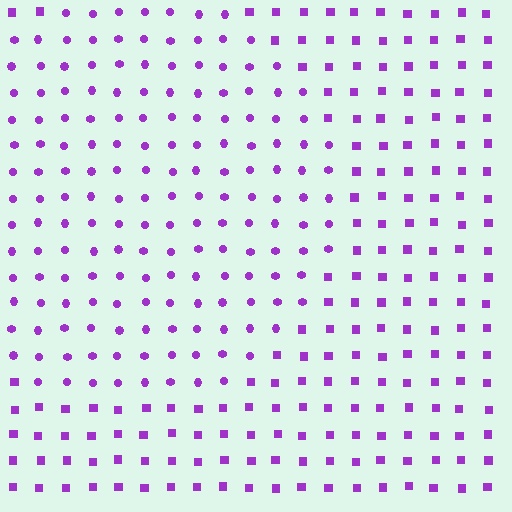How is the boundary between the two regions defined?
The boundary is defined by a change in element shape: circles inside vs. squares outside. All elements share the same color and spacing.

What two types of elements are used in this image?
The image uses circles inside the circle region and squares outside it.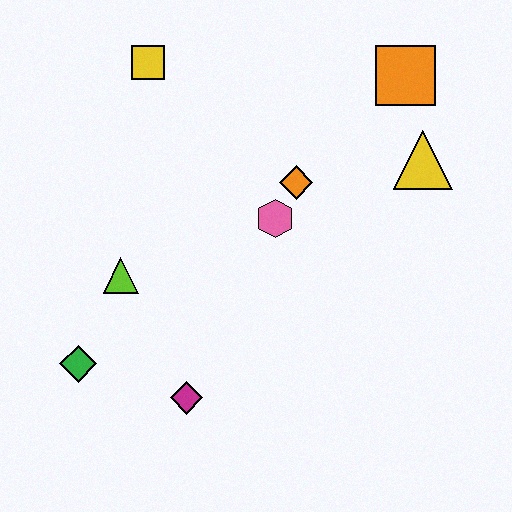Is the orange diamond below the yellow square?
Yes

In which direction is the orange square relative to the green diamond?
The orange square is to the right of the green diamond.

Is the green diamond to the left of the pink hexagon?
Yes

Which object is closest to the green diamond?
The lime triangle is closest to the green diamond.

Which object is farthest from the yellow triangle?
The green diamond is farthest from the yellow triangle.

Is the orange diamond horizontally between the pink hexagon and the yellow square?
No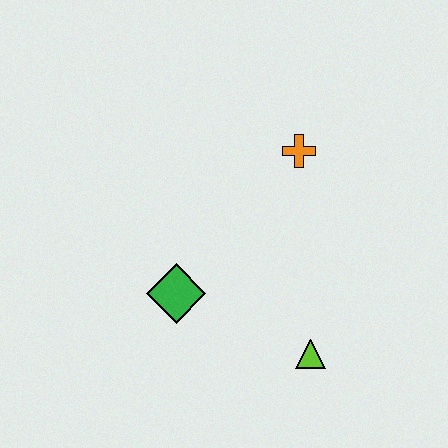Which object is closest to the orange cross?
The green diamond is closest to the orange cross.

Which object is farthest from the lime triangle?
The orange cross is farthest from the lime triangle.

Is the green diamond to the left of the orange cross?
Yes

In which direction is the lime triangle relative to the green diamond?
The lime triangle is to the right of the green diamond.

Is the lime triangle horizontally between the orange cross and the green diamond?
No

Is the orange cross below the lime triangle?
No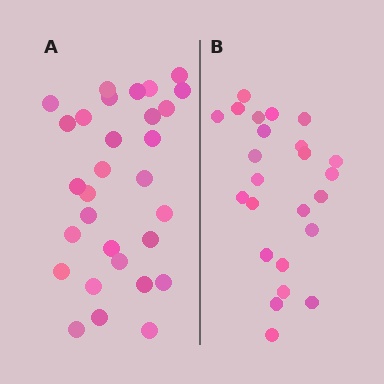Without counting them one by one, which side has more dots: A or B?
Region A (the left region) has more dots.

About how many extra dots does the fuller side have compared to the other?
Region A has about 6 more dots than region B.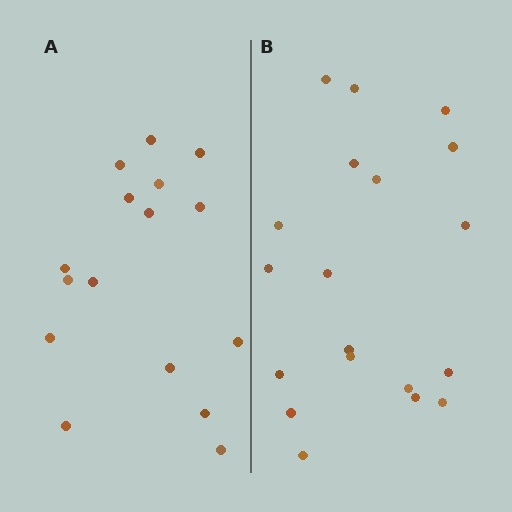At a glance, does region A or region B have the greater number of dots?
Region B (the right region) has more dots.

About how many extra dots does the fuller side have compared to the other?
Region B has just a few more — roughly 2 or 3 more dots than region A.